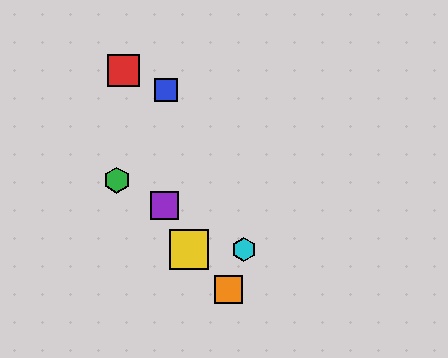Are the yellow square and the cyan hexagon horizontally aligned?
Yes, both are at y≈250.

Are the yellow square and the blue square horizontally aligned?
No, the yellow square is at y≈250 and the blue square is at y≈90.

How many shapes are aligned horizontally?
2 shapes (the yellow square, the cyan hexagon) are aligned horizontally.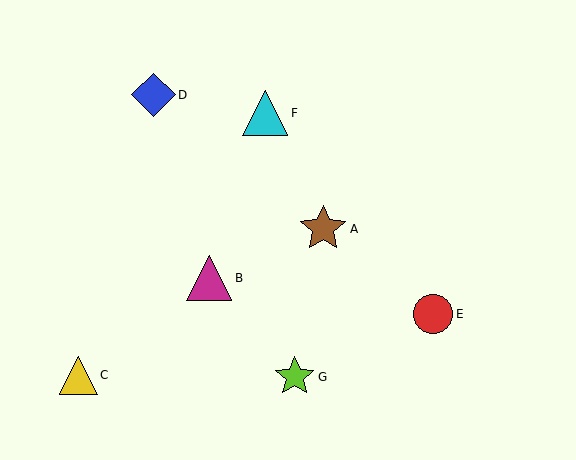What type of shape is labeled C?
Shape C is a yellow triangle.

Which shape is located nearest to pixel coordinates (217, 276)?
The magenta triangle (labeled B) at (209, 278) is nearest to that location.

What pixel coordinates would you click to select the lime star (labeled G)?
Click at (295, 377) to select the lime star G.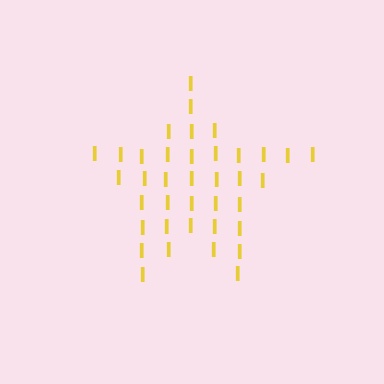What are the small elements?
The small elements are letter I's.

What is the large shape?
The large shape is a star.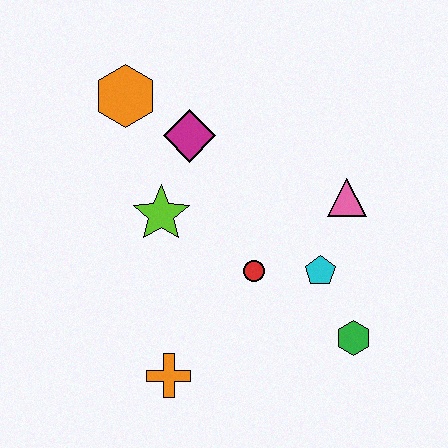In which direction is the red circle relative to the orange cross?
The red circle is above the orange cross.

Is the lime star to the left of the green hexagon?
Yes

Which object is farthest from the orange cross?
The orange hexagon is farthest from the orange cross.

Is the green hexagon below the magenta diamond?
Yes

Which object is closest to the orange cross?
The red circle is closest to the orange cross.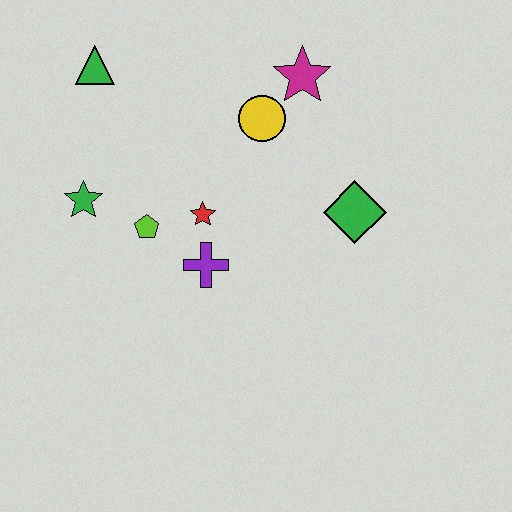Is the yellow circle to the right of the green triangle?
Yes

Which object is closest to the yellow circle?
The magenta star is closest to the yellow circle.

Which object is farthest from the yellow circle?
The green star is farthest from the yellow circle.